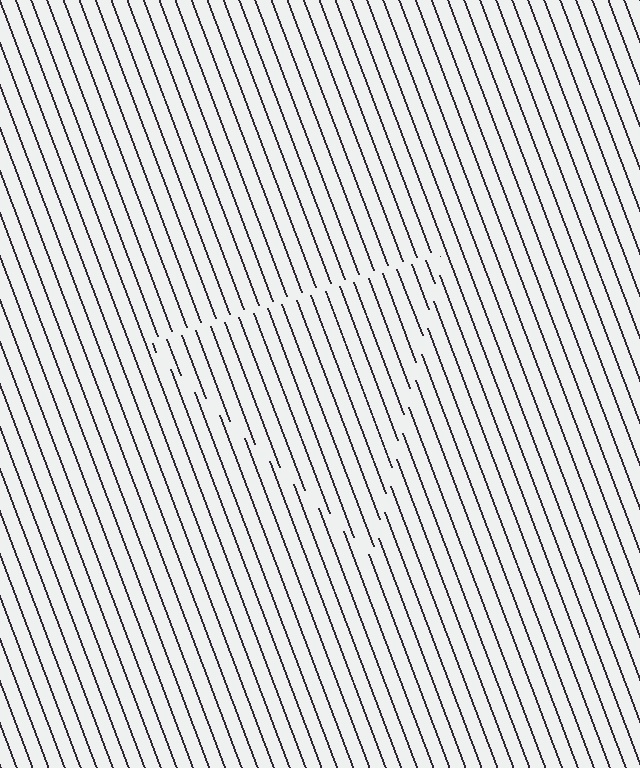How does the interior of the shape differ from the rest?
The interior of the shape contains the same grating, shifted by half a period — the contour is defined by the phase discontinuity where line-ends from the inner and outer gratings abut.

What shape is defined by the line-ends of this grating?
An illusory triangle. The interior of the shape contains the same grating, shifted by half a period — the contour is defined by the phase discontinuity where line-ends from the inner and outer gratings abut.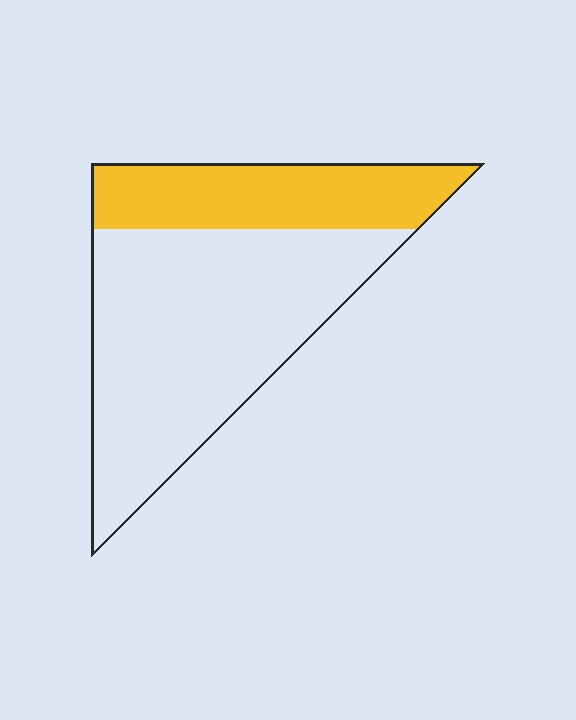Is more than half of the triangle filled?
No.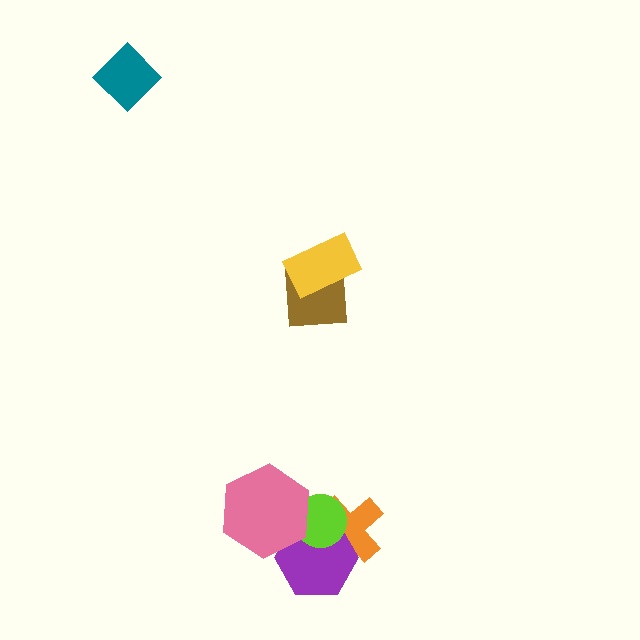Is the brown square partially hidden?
Yes, it is partially covered by another shape.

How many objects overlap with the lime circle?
3 objects overlap with the lime circle.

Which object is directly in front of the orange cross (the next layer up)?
The purple hexagon is directly in front of the orange cross.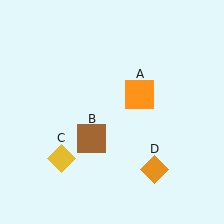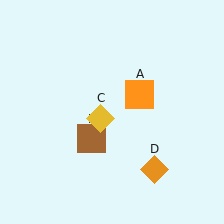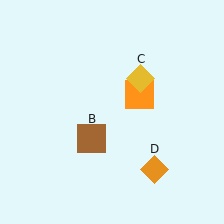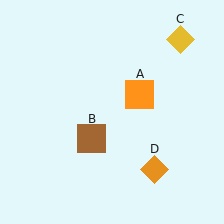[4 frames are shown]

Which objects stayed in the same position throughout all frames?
Orange square (object A) and brown square (object B) and orange diamond (object D) remained stationary.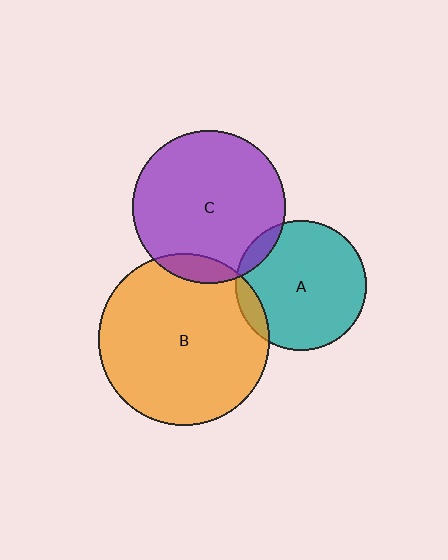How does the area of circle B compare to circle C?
Approximately 1.3 times.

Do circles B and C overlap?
Yes.